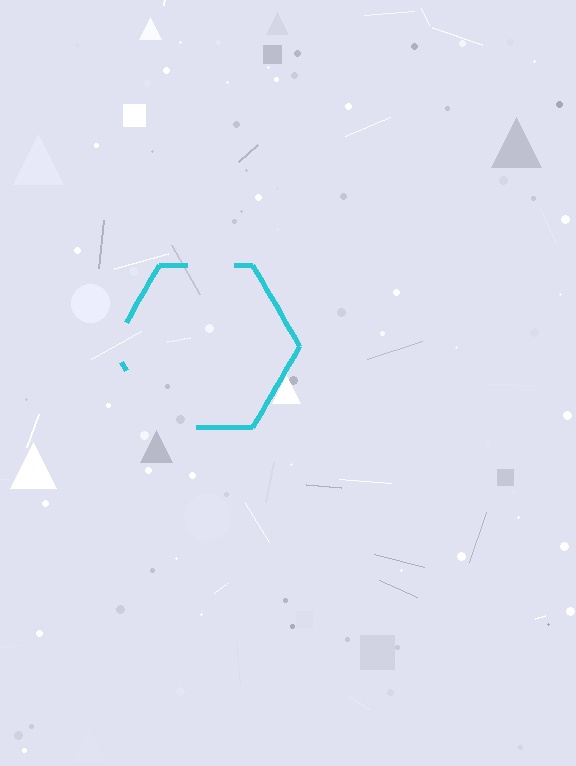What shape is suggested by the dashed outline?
The dashed outline suggests a hexagon.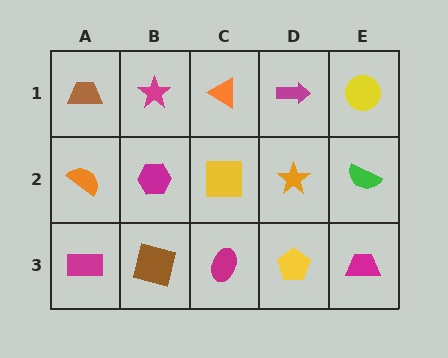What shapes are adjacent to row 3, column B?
A magenta hexagon (row 2, column B), a magenta rectangle (row 3, column A), a magenta ellipse (row 3, column C).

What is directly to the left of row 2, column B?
An orange semicircle.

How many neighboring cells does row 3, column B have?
3.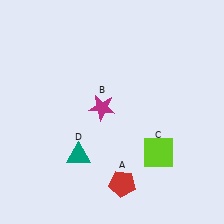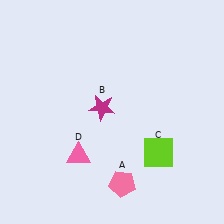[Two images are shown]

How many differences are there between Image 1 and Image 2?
There are 2 differences between the two images.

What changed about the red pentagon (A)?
In Image 1, A is red. In Image 2, it changed to pink.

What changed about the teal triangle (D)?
In Image 1, D is teal. In Image 2, it changed to pink.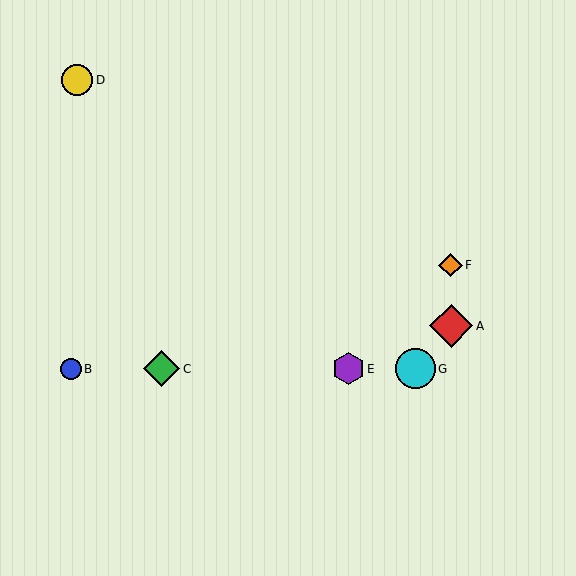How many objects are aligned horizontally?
4 objects (B, C, E, G) are aligned horizontally.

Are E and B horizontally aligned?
Yes, both are at y≈369.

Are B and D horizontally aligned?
No, B is at y≈369 and D is at y≈80.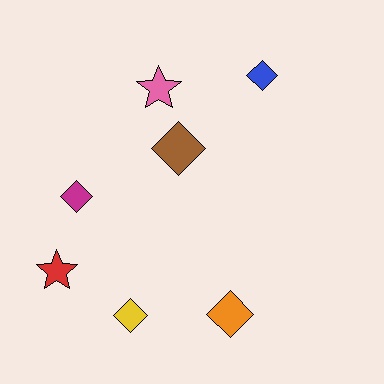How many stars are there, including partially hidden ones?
There are 2 stars.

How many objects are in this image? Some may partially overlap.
There are 7 objects.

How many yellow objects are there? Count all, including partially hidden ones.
There is 1 yellow object.